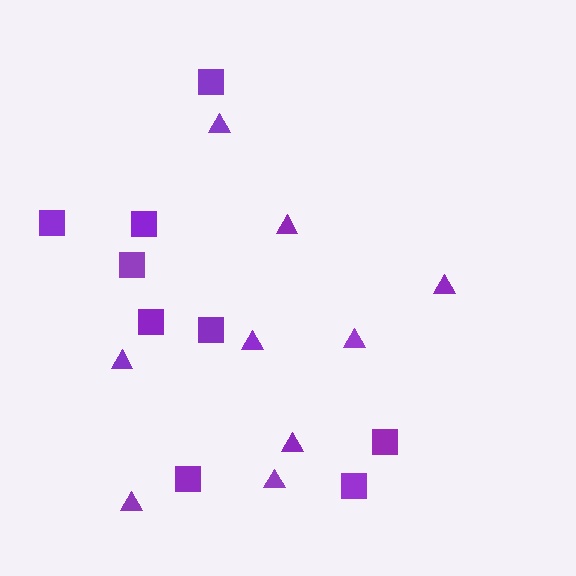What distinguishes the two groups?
There are 2 groups: one group of triangles (9) and one group of squares (9).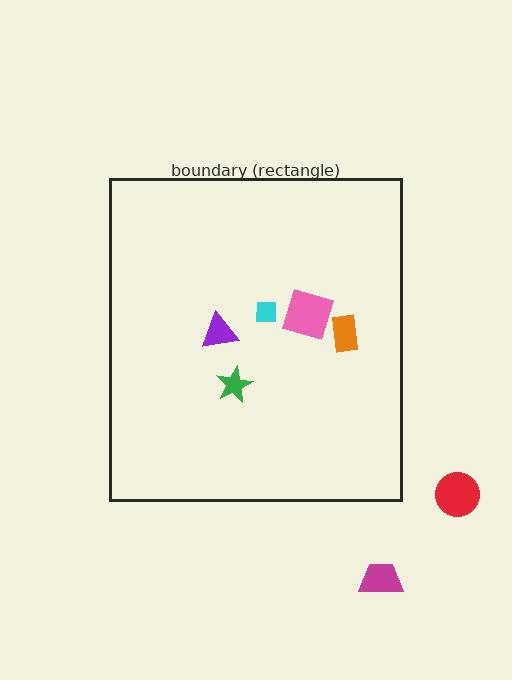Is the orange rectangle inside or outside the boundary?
Inside.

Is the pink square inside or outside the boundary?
Inside.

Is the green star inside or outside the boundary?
Inside.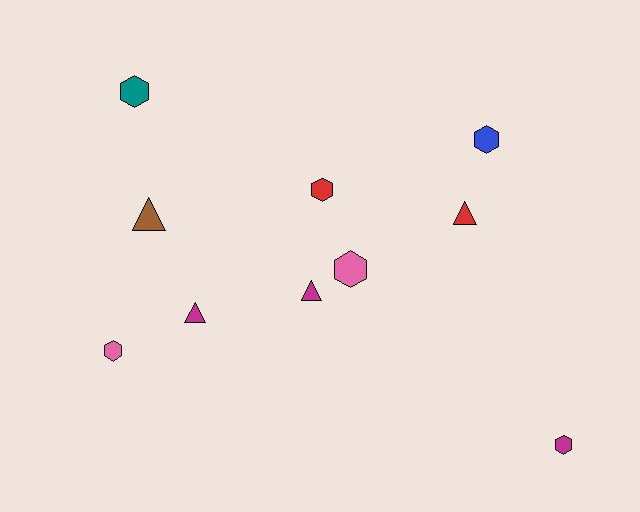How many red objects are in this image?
There are 2 red objects.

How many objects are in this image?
There are 10 objects.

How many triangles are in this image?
There are 4 triangles.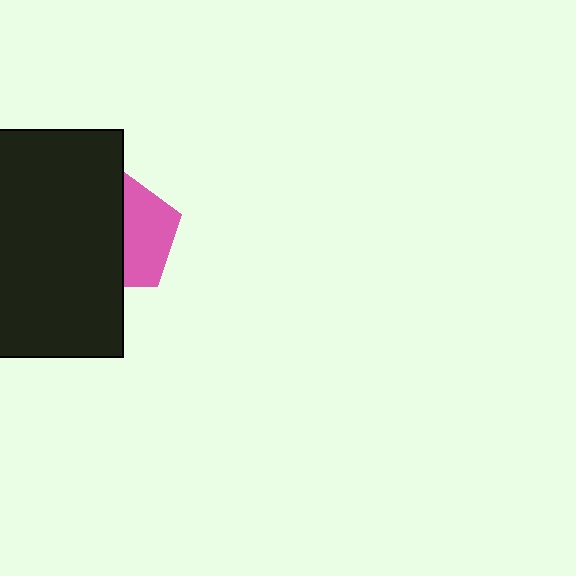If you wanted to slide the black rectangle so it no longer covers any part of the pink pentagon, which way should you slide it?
Slide it left — that is the most direct way to separate the two shapes.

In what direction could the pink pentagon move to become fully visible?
The pink pentagon could move right. That would shift it out from behind the black rectangle entirely.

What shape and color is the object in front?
The object in front is a black rectangle.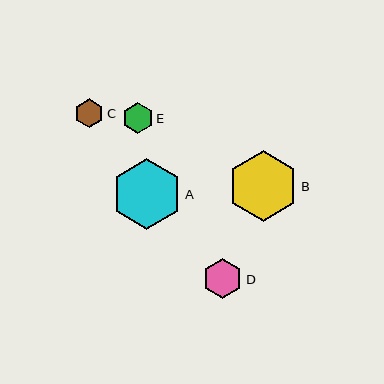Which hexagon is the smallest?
Hexagon C is the smallest with a size of approximately 29 pixels.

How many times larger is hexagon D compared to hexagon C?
Hexagon D is approximately 1.4 times the size of hexagon C.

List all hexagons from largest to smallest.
From largest to smallest: A, B, D, E, C.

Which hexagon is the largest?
Hexagon A is the largest with a size of approximately 71 pixels.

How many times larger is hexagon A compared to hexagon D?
Hexagon A is approximately 1.8 times the size of hexagon D.